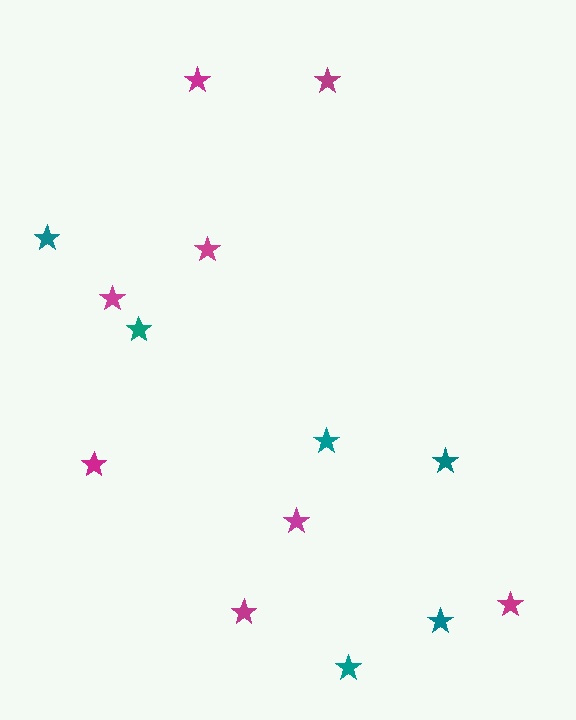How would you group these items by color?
There are 2 groups: one group of magenta stars (8) and one group of teal stars (6).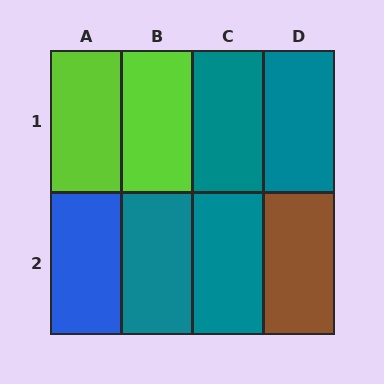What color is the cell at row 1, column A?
Lime.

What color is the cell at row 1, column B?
Lime.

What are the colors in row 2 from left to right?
Blue, teal, teal, brown.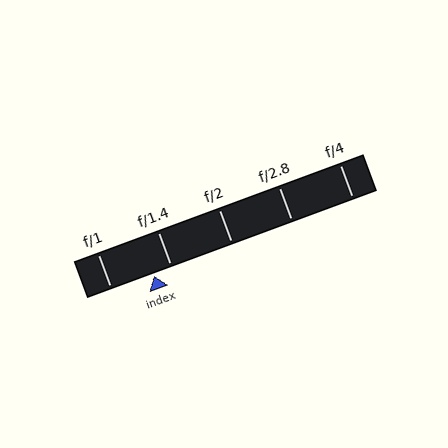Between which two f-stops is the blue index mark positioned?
The index mark is between f/1 and f/1.4.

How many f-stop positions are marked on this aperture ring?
There are 5 f-stop positions marked.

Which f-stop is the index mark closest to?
The index mark is closest to f/1.4.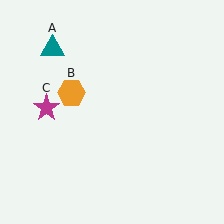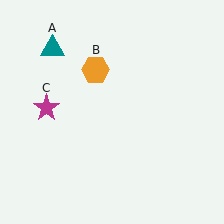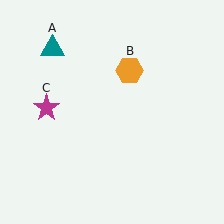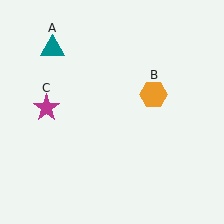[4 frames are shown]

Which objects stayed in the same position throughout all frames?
Teal triangle (object A) and magenta star (object C) remained stationary.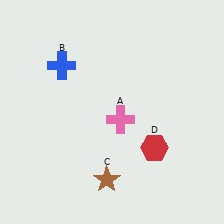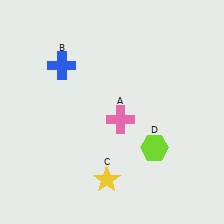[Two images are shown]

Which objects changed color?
C changed from brown to yellow. D changed from red to lime.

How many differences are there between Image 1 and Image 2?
There are 2 differences between the two images.